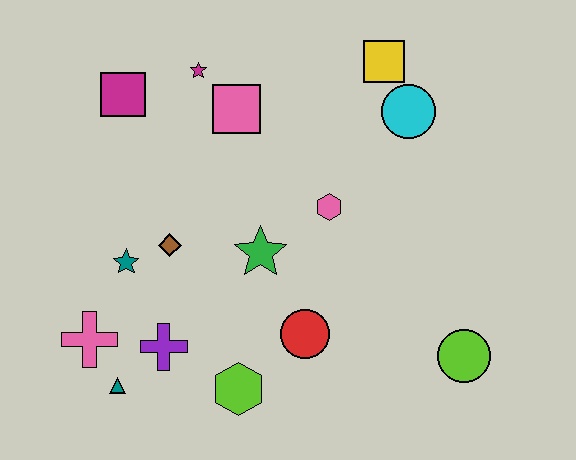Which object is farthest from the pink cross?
The yellow square is farthest from the pink cross.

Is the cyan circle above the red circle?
Yes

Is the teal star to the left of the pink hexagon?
Yes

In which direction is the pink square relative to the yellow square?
The pink square is to the left of the yellow square.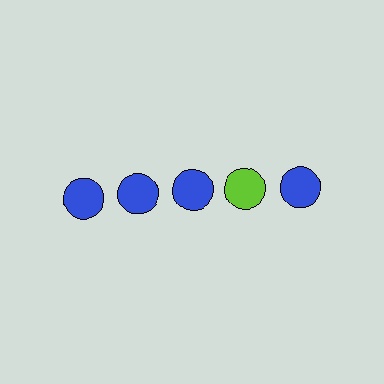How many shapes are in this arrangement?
There are 5 shapes arranged in a grid pattern.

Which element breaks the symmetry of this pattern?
The lime circle in the top row, second from right column breaks the symmetry. All other shapes are blue circles.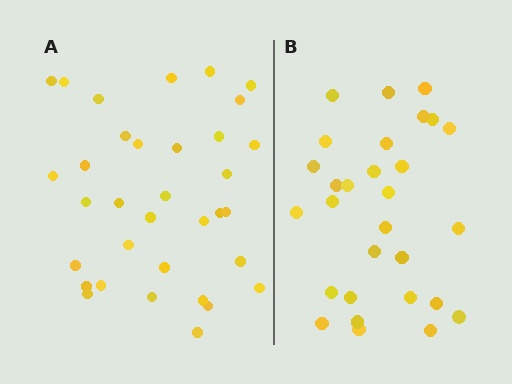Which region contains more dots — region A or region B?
Region A (the left region) has more dots.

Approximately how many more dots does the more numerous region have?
Region A has about 5 more dots than region B.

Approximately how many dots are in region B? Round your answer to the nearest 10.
About 30 dots. (The exact count is 29, which rounds to 30.)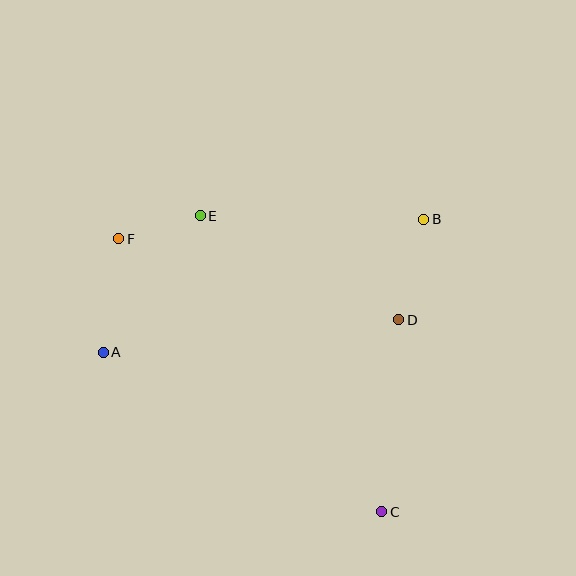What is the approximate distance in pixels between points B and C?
The distance between B and C is approximately 296 pixels.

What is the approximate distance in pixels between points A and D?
The distance between A and D is approximately 297 pixels.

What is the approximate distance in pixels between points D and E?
The distance between D and E is approximately 224 pixels.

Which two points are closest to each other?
Points E and F are closest to each other.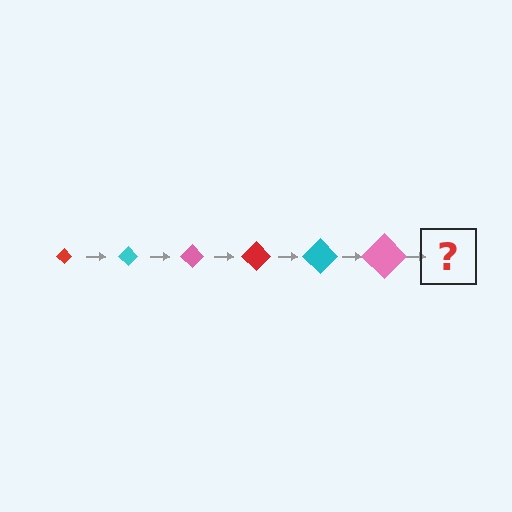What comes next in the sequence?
The next element should be a red diamond, larger than the previous one.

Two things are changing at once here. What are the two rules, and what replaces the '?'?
The two rules are that the diamond grows larger each step and the color cycles through red, cyan, and pink. The '?' should be a red diamond, larger than the previous one.